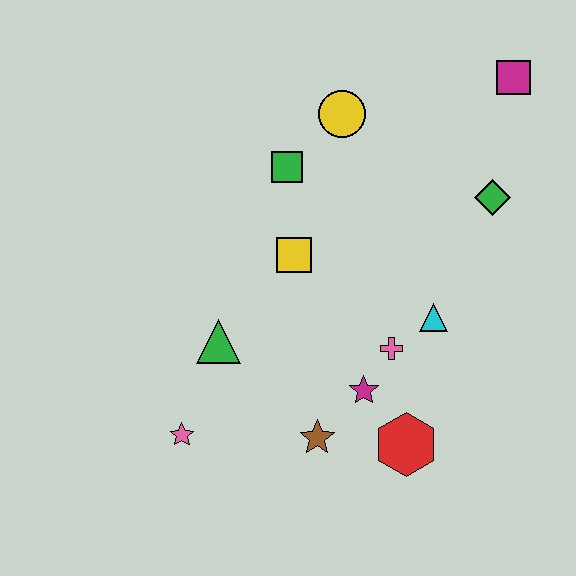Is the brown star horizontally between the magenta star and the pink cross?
No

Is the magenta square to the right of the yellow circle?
Yes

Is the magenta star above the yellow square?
No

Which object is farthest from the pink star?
The magenta square is farthest from the pink star.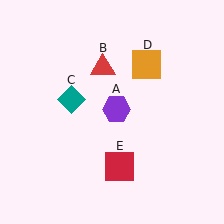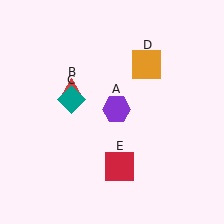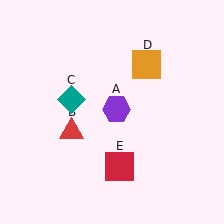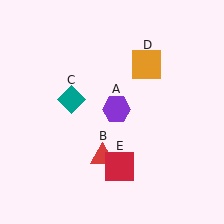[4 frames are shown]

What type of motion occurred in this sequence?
The red triangle (object B) rotated counterclockwise around the center of the scene.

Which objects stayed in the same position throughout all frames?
Purple hexagon (object A) and teal diamond (object C) and orange square (object D) and red square (object E) remained stationary.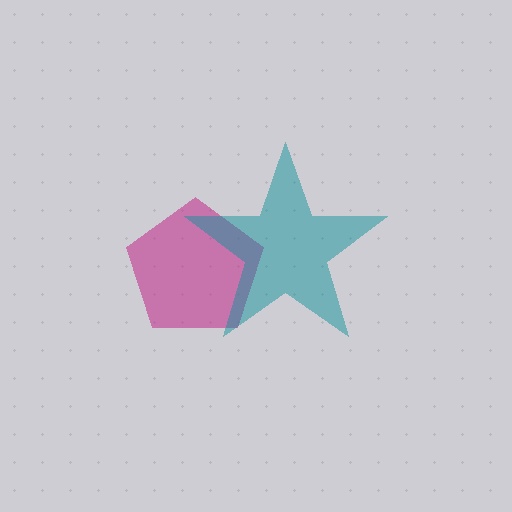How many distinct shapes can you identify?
There are 2 distinct shapes: a magenta pentagon, a teal star.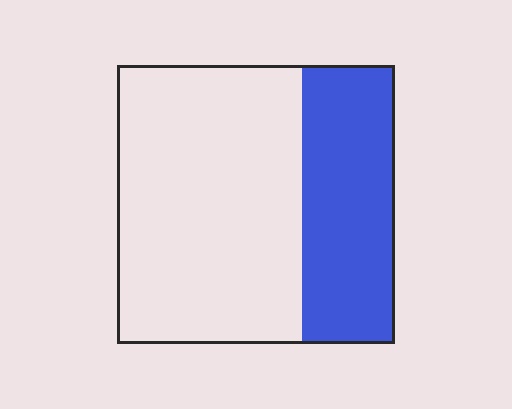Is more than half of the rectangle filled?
No.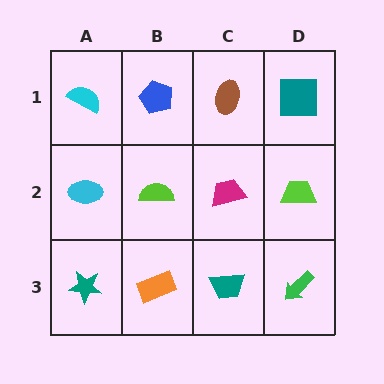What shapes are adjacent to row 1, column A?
A cyan ellipse (row 2, column A), a blue pentagon (row 1, column B).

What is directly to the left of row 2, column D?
A magenta trapezoid.